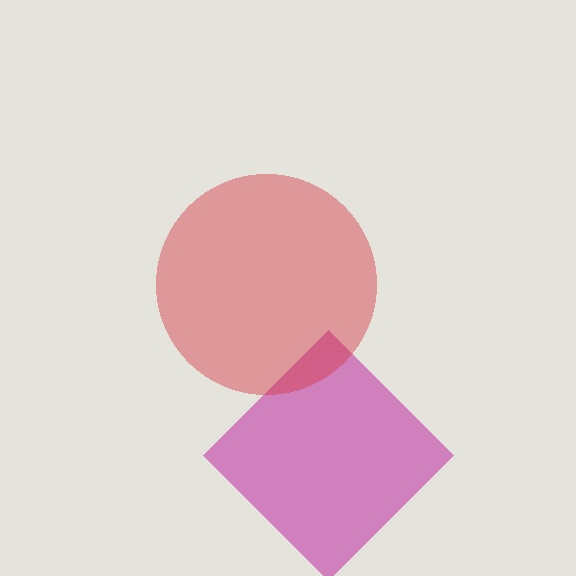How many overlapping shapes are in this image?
There are 2 overlapping shapes in the image.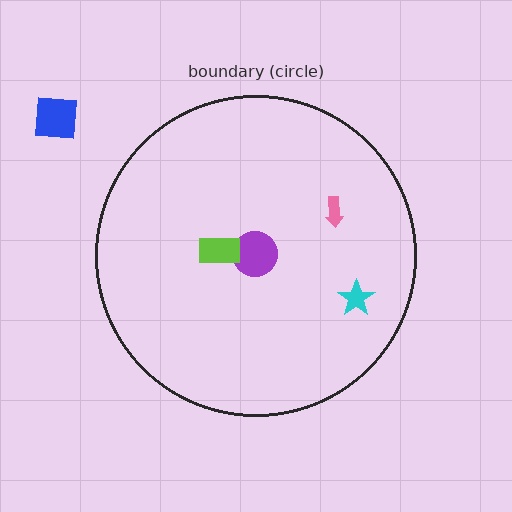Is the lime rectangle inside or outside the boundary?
Inside.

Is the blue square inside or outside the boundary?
Outside.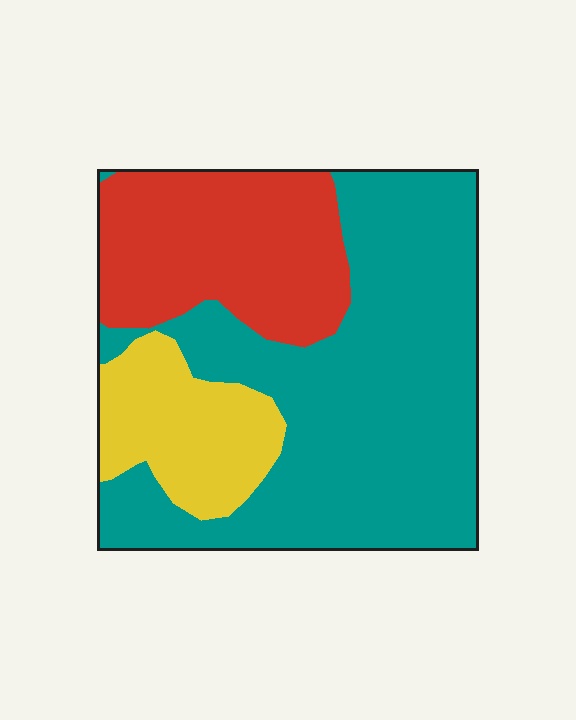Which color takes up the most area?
Teal, at roughly 60%.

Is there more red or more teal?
Teal.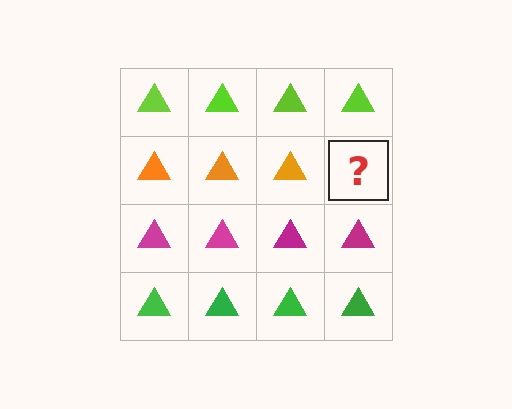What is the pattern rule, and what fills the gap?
The rule is that each row has a consistent color. The gap should be filled with an orange triangle.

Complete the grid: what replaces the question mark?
The question mark should be replaced with an orange triangle.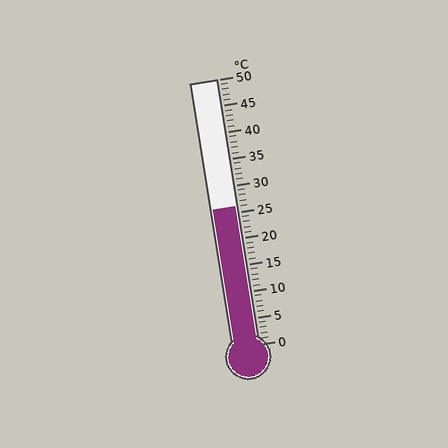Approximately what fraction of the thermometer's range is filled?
The thermometer is filled to approximately 50% of its range.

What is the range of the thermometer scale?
The thermometer scale ranges from 0°C to 50°C.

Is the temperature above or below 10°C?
The temperature is above 10°C.